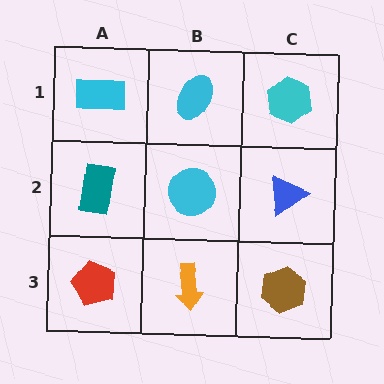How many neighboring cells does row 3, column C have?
2.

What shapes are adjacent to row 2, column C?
A cyan hexagon (row 1, column C), a brown hexagon (row 3, column C), a cyan circle (row 2, column B).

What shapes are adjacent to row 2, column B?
A cyan ellipse (row 1, column B), an orange arrow (row 3, column B), a teal rectangle (row 2, column A), a blue triangle (row 2, column C).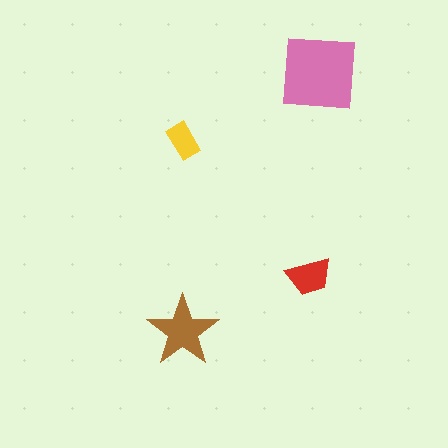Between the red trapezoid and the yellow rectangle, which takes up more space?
The red trapezoid.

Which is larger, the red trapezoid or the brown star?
The brown star.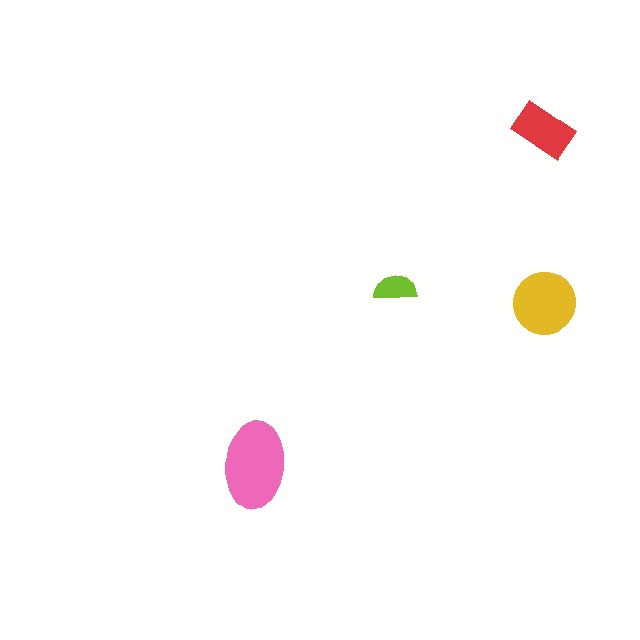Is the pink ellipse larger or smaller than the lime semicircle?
Larger.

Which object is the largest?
The pink ellipse.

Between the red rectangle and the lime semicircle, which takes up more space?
The red rectangle.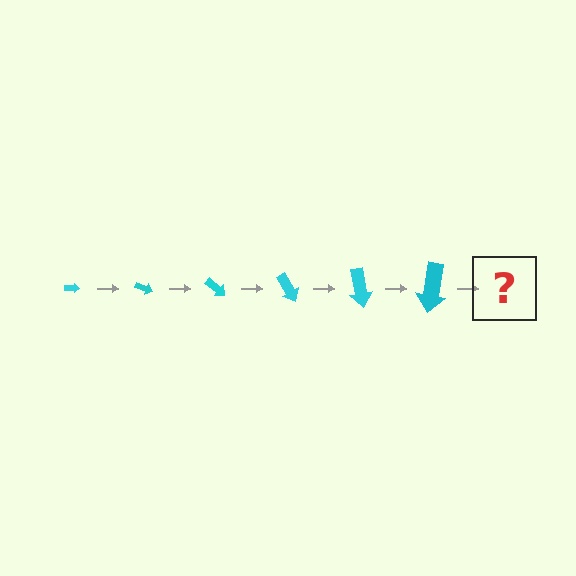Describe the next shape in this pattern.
It should be an arrow, larger than the previous one and rotated 120 degrees from the start.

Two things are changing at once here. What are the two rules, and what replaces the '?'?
The two rules are that the arrow grows larger each step and it rotates 20 degrees each step. The '?' should be an arrow, larger than the previous one and rotated 120 degrees from the start.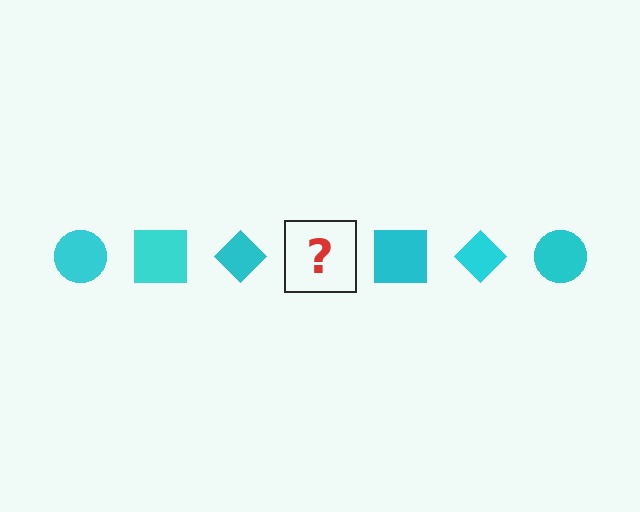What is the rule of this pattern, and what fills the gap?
The rule is that the pattern cycles through circle, square, diamond shapes in cyan. The gap should be filled with a cyan circle.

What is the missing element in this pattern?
The missing element is a cyan circle.